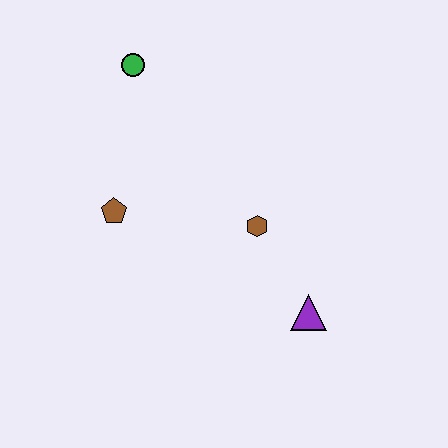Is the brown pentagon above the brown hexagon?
Yes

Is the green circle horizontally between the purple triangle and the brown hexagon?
No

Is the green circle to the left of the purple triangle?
Yes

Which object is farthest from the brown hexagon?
The green circle is farthest from the brown hexagon.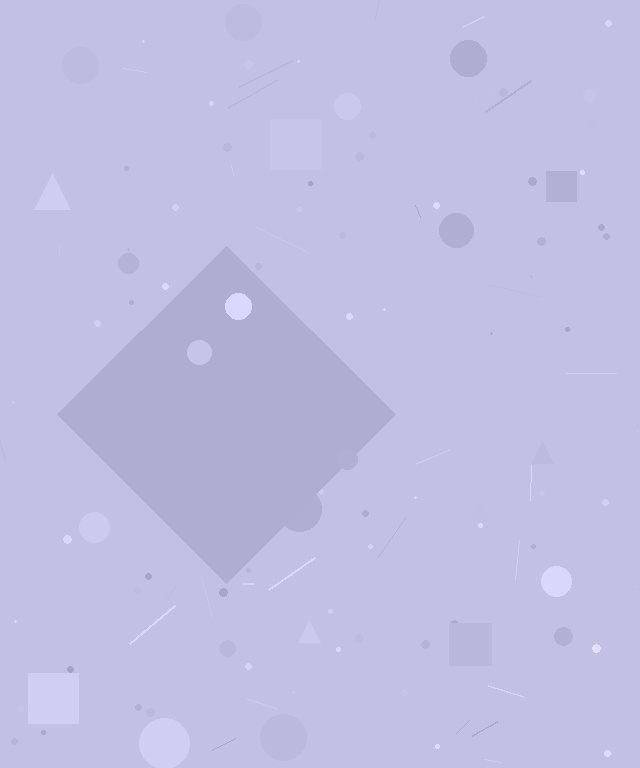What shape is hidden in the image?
A diamond is hidden in the image.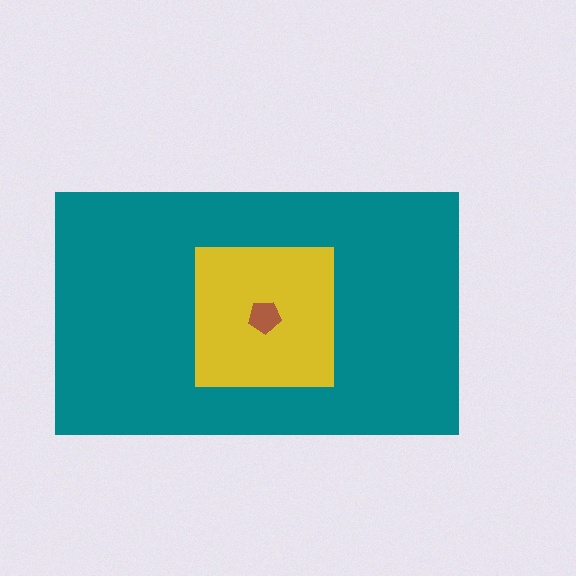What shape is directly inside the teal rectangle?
The yellow square.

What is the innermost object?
The brown pentagon.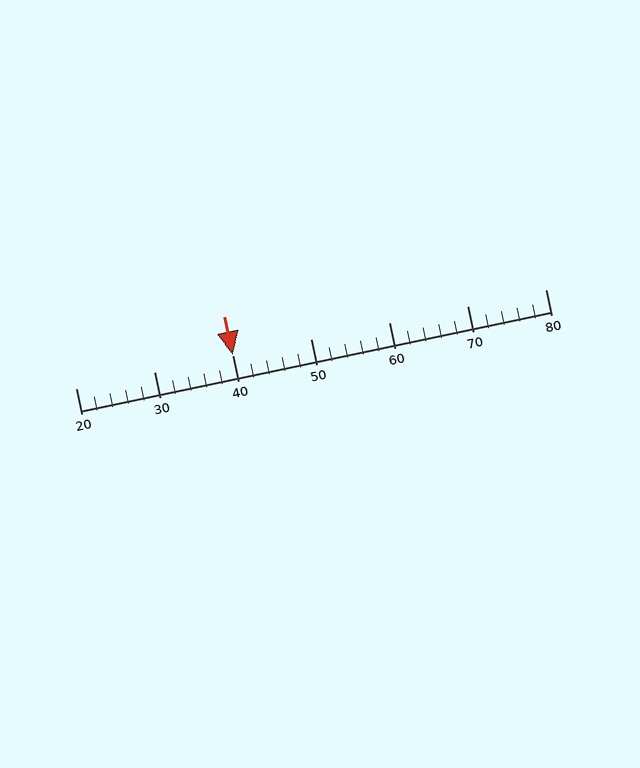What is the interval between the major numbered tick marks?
The major tick marks are spaced 10 units apart.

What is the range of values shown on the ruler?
The ruler shows values from 20 to 80.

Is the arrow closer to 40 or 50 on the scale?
The arrow is closer to 40.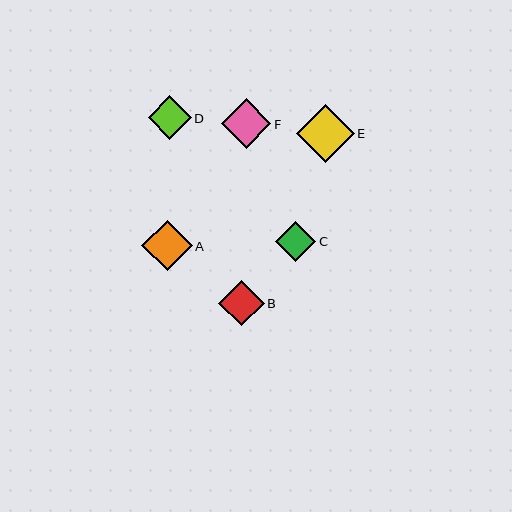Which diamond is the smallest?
Diamond C is the smallest with a size of approximately 40 pixels.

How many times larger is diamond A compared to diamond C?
Diamond A is approximately 1.3 times the size of diamond C.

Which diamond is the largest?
Diamond E is the largest with a size of approximately 57 pixels.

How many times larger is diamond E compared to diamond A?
Diamond E is approximately 1.1 times the size of diamond A.